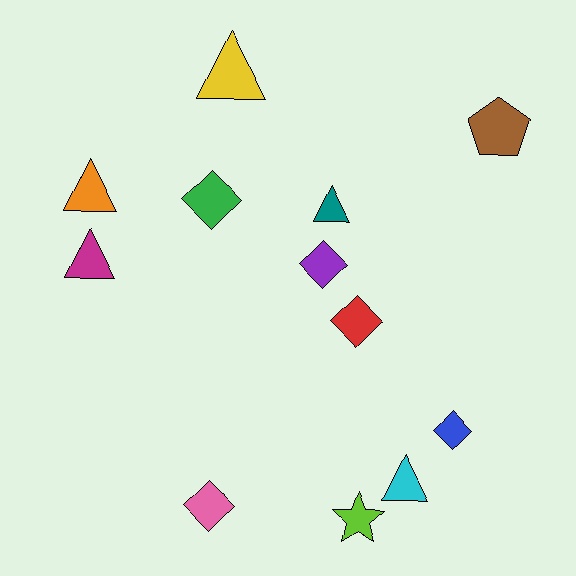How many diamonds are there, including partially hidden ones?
There are 5 diamonds.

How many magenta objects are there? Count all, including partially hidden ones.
There is 1 magenta object.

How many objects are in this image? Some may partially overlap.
There are 12 objects.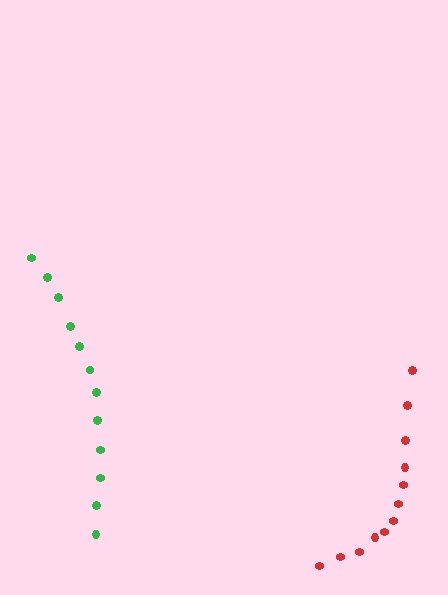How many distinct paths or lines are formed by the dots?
There are 2 distinct paths.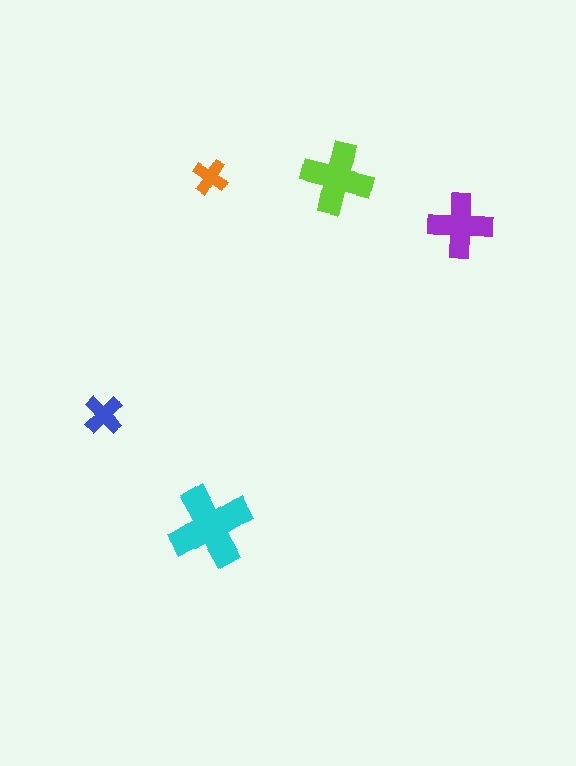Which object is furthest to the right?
The purple cross is rightmost.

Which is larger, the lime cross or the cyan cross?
The cyan one.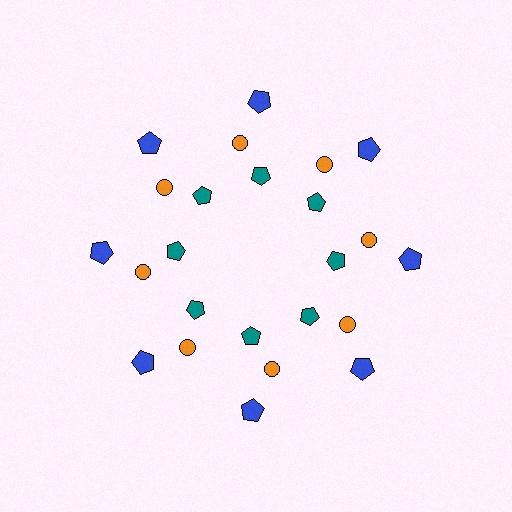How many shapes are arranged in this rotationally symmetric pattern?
There are 24 shapes, arranged in 8 groups of 3.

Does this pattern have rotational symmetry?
Yes, this pattern has 8-fold rotational symmetry. It looks the same after rotating 45 degrees around the center.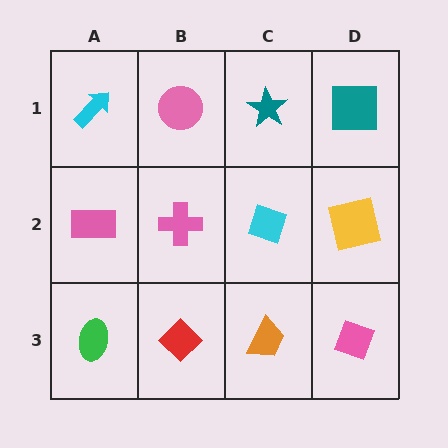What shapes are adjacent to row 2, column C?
A teal star (row 1, column C), an orange trapezoid (row 3, column C), a pink cross (row 2, column B), a yellow square (row 2, column D).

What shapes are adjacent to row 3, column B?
A pink cross (row 2, column B), a green ellipse (row 3, column A), an orange trapezoid (row 3, column C).